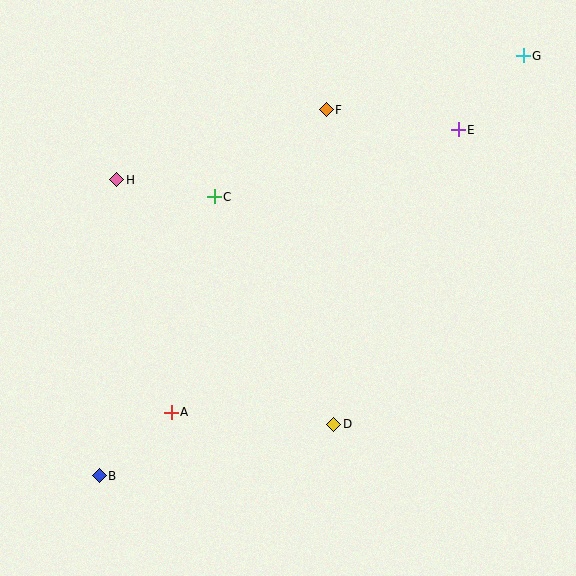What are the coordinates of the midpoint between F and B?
The midpoint between F and B is at (213, 293).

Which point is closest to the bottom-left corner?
Point B is closest to the bottom-left corner.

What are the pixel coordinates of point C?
Point C is at (214, 197).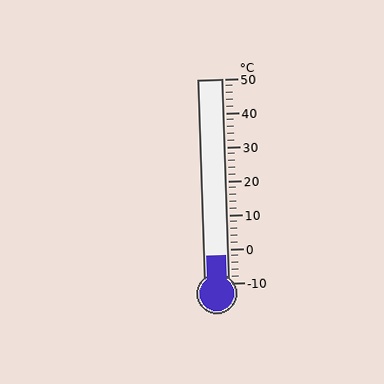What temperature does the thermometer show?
The thermometer shows approximately -2°C.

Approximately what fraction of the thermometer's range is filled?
The thermometer is filled to approximately 15% of its range.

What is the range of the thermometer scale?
The thermometer scale ranges from -10°C to 50°C.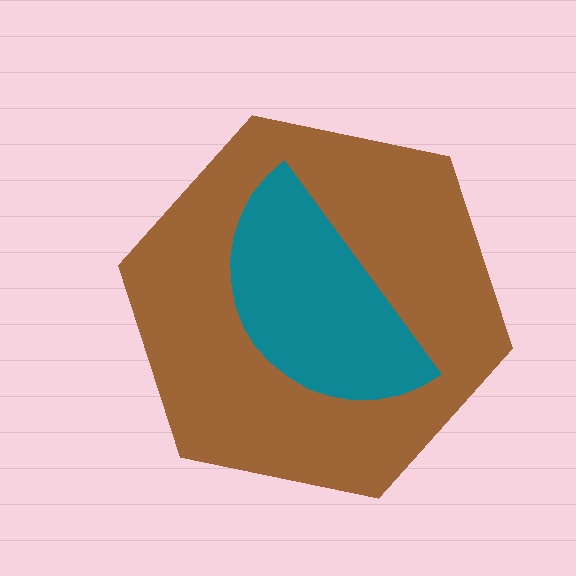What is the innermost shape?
The teal semicircle.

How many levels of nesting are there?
2.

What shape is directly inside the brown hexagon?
The teal semicircle.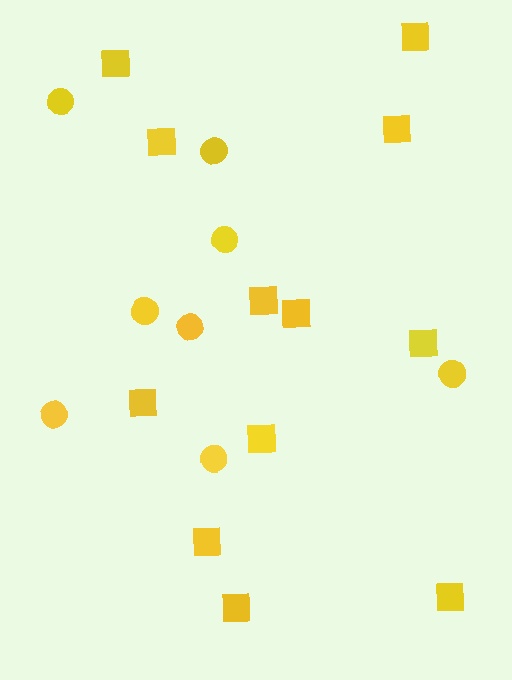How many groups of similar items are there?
There are 2 groups: one group of circles (8) and one group of squares (12).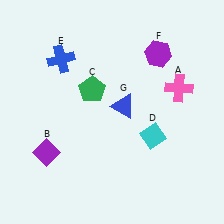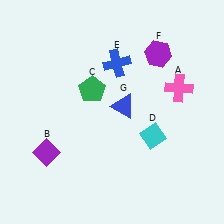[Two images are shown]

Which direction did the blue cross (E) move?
The blue cross (E) moved right.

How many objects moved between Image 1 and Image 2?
1 object moved between the two images.